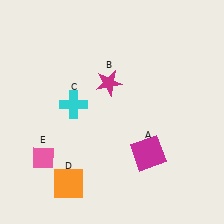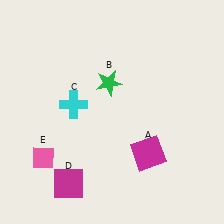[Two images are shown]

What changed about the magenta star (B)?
In Image 1, B is magenta. In Image 2, it changed to green.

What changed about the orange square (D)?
In Image 1, D is orange. In Image 2, it changed to magenta.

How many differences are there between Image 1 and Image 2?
There are 2 differences between the two images.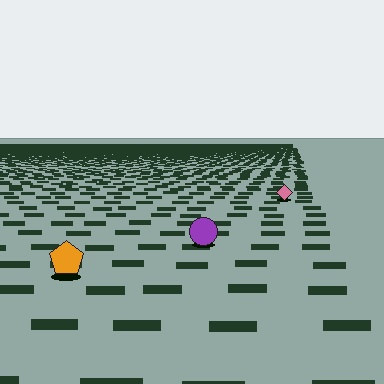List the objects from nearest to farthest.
From nearest to farthest: the orange pentagon, the purple circle, the pink diamond.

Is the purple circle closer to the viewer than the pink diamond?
Yes. The purple circle is closer — you can tell from the texture gradient: the ground texture is coarser near it.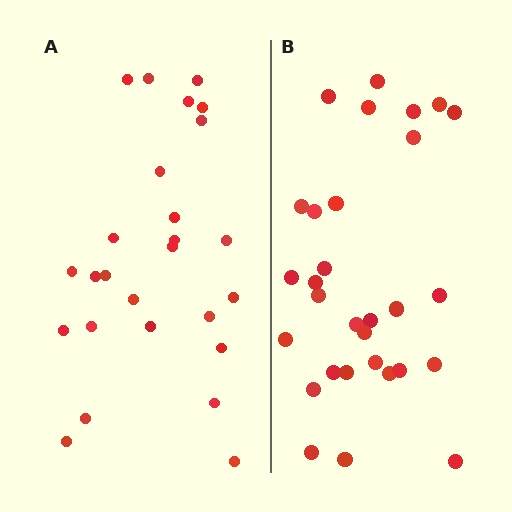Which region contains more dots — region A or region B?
Region B (the right region) has more dots.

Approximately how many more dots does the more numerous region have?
Region B has about 4 more dots than region A.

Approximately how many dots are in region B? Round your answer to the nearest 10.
About 30 dots.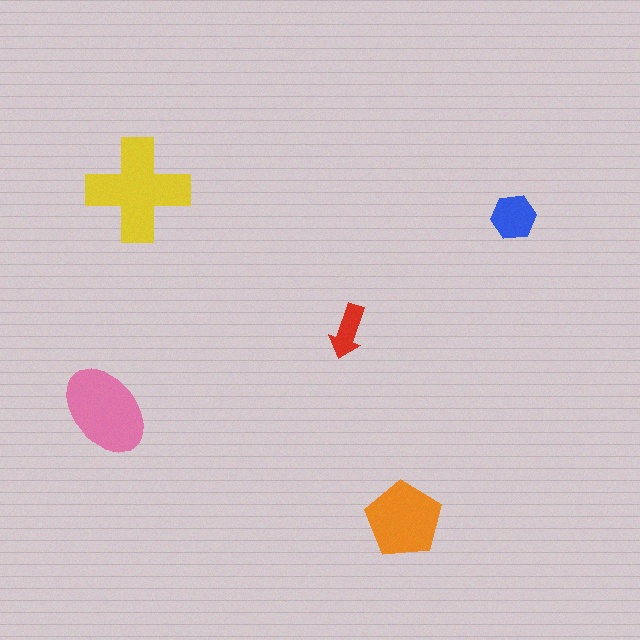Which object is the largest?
The yellow cross.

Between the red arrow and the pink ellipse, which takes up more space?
The pink ellipse.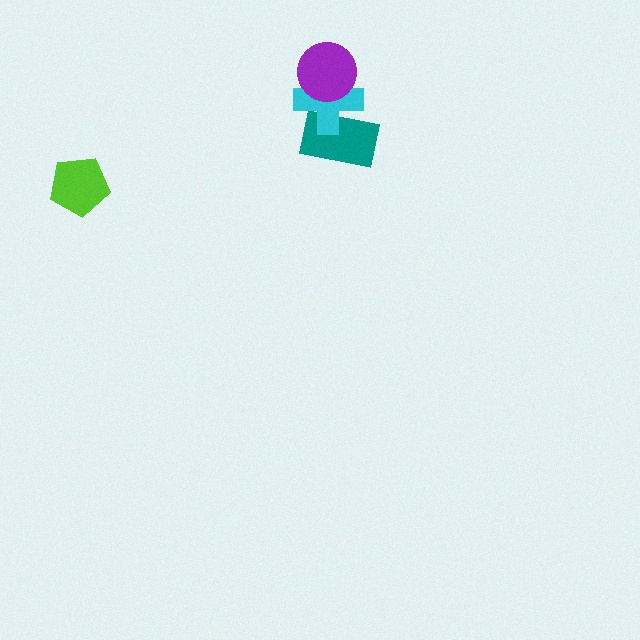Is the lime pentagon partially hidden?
No, no other shape covers it.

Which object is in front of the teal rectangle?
The cyan cross is in front of the teal rectangle.